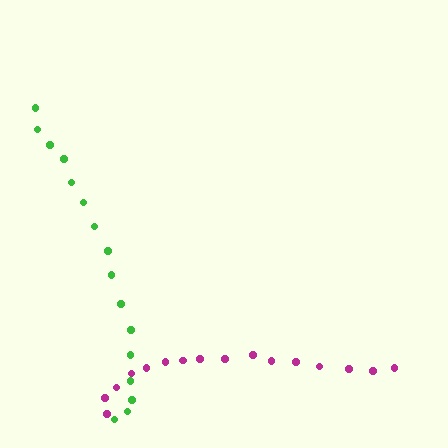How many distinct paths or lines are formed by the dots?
There are 2 distinct paths.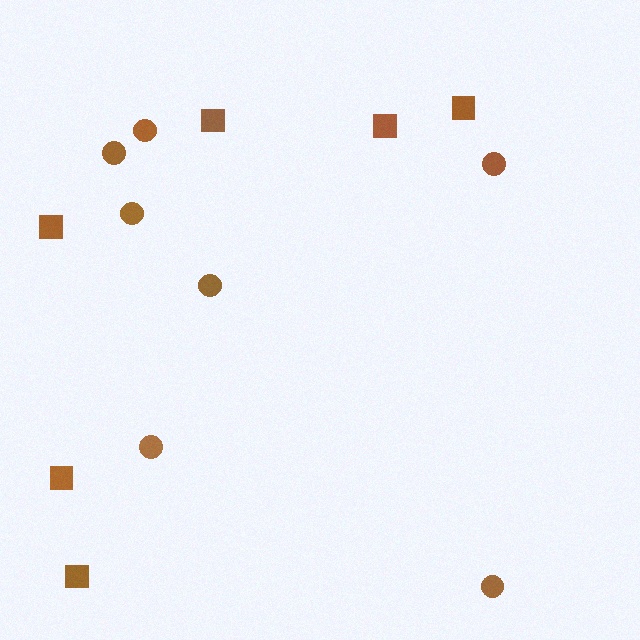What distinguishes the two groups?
There are 2 groups: one group of squares (6) and one group of circles (7).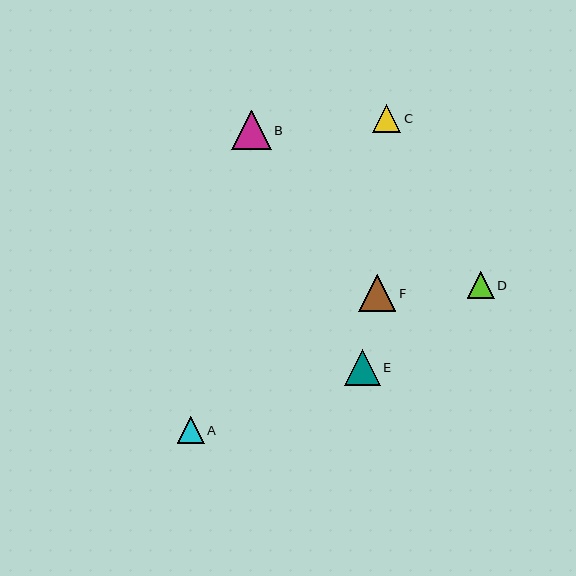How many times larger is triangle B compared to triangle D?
Triangle B is approximately 1.5 times the size of triangle D.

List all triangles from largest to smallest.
From largest to smallest: B, F, E, C, A, D.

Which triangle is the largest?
Triangle B is the largest with a size of approximately 39 pixels.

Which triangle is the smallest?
Triangle D is the smallest with a size of approximately 27 pixels.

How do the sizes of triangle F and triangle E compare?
Triangle F and triangle E are approximately the same size.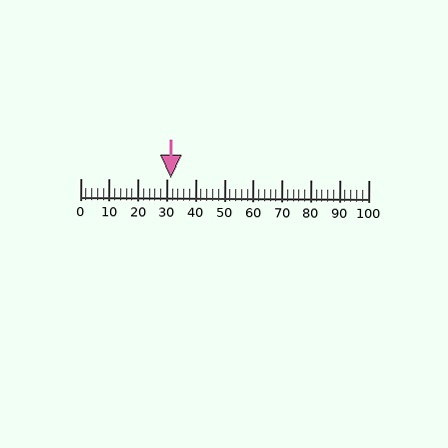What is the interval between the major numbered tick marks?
The major tick marks are spaced 10 units apart.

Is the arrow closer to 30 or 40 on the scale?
The arrow is closer to 30.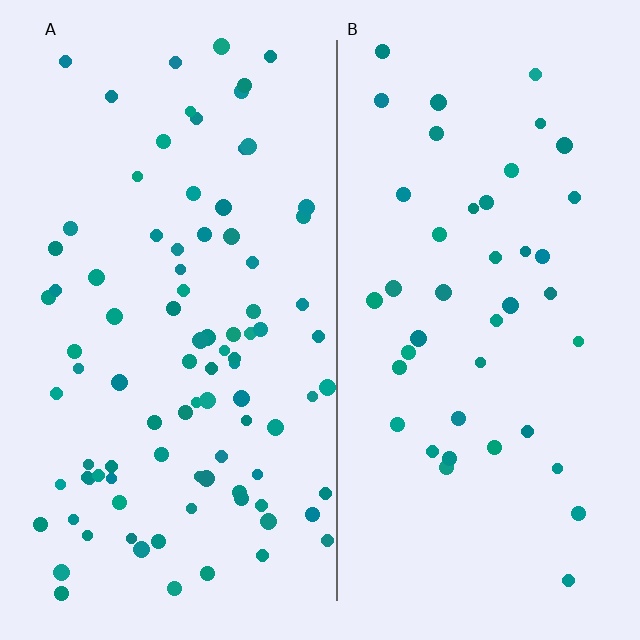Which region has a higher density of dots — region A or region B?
A (the left).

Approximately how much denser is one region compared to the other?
Approximately 2.1× — region A over region B.